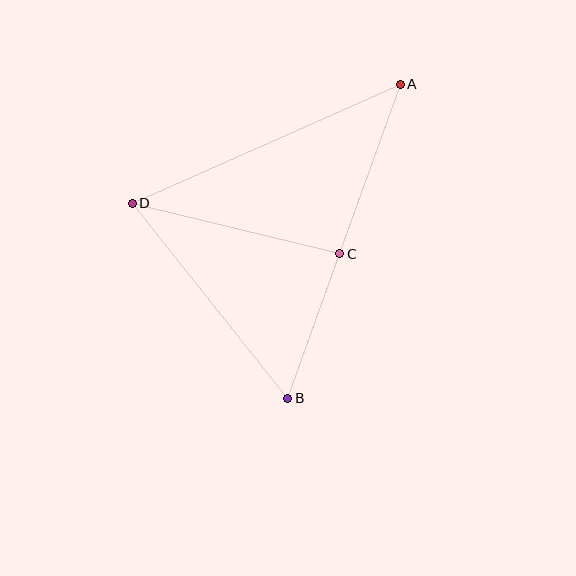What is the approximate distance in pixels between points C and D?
The distance between C and D is approximately 214 pixels.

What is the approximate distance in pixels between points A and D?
The distance between A and D is approximately 293 pixels.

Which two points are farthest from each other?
Points A and B are farthest from each other.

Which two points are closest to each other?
Points B and C are closest to each other.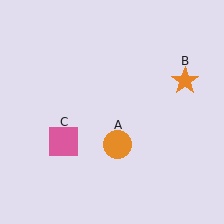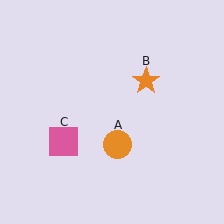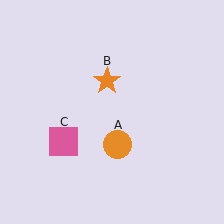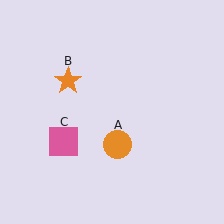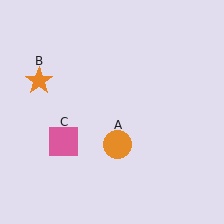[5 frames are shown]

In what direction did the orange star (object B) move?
The orange star (object B) moved left.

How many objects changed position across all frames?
1 object changed position: orange star (object B).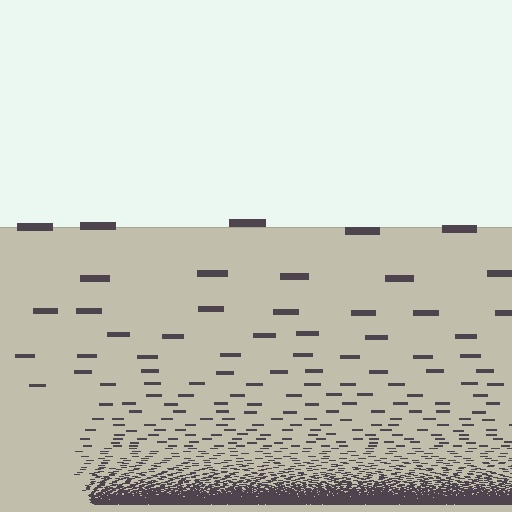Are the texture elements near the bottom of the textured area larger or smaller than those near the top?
Smaller. The gradient is inverted — elements near the bottom are smaller and denser.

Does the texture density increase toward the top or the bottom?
Density increases toward the bottom.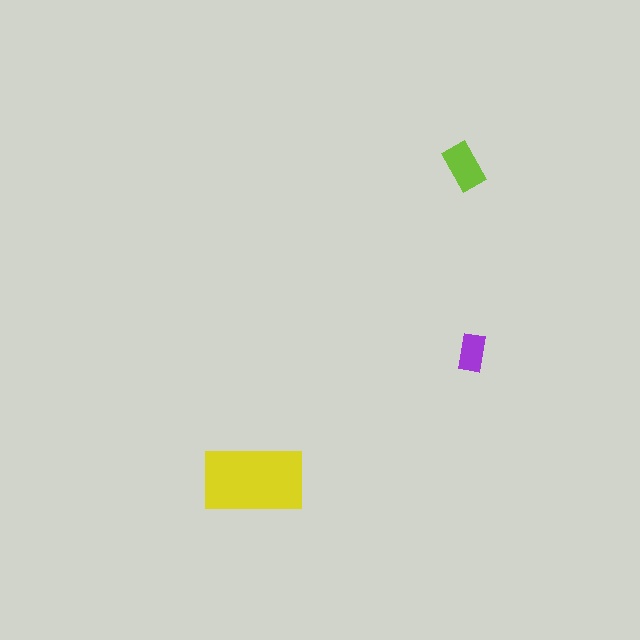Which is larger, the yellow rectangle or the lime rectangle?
The yellow one.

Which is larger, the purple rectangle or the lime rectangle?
The lime one.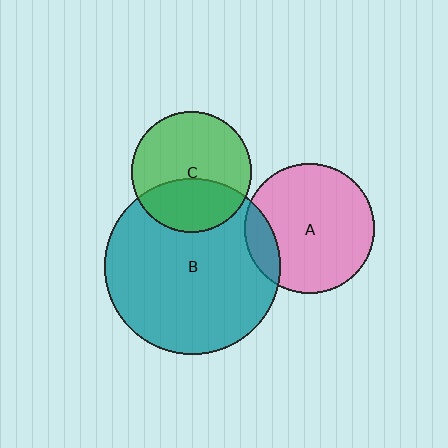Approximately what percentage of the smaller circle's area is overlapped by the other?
Approximately 35%.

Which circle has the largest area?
Circle B (teal).